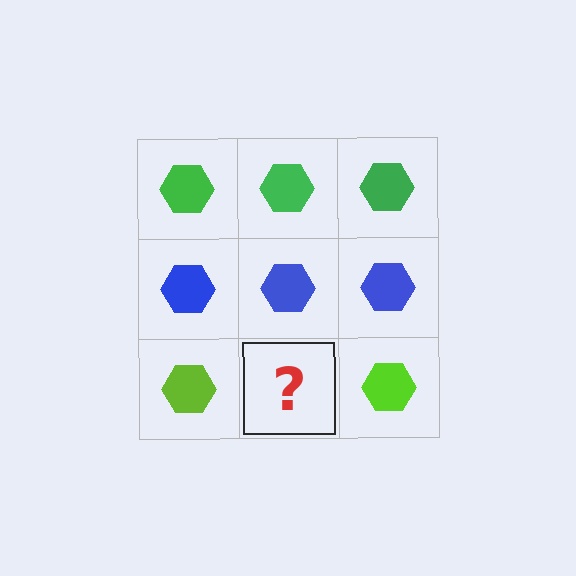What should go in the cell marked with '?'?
The missing cell should contain a lime hexagon.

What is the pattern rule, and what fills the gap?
The rule is that each row has a consistent color. The gap should be filled with a lime hexagon.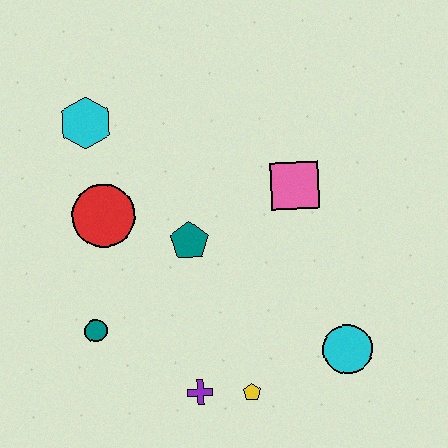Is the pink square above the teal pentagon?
Yes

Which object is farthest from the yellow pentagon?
The cyan hexagon is farthest from the yellow pentagon.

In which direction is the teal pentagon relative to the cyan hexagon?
The teal pentagon is below the cyan hexagon.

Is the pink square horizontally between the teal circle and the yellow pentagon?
No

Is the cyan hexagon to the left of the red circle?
Yes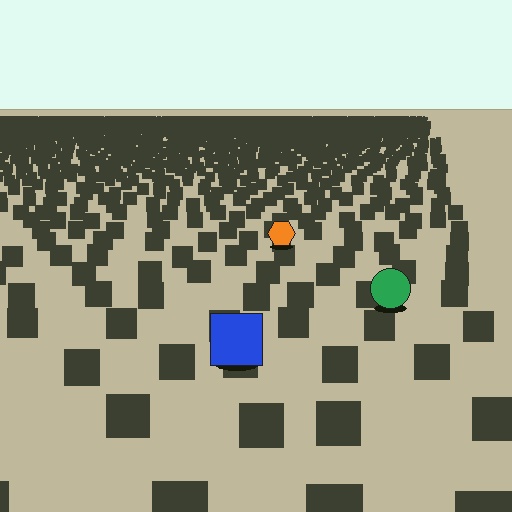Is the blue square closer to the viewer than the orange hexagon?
Yes. The blue square is closer — you can tell from the texture gradient: the ground texture is coarser near it.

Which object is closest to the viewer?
The blue square is closest. The texture marks near it are larger and more spread out.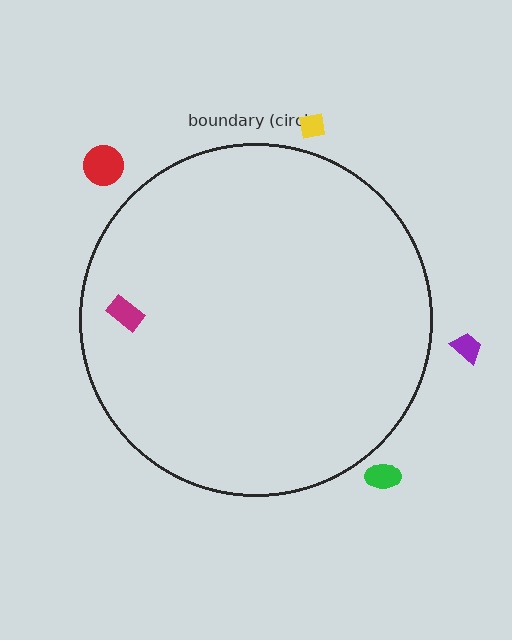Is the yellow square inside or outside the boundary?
Outside.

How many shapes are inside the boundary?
1 inside, 4 outside.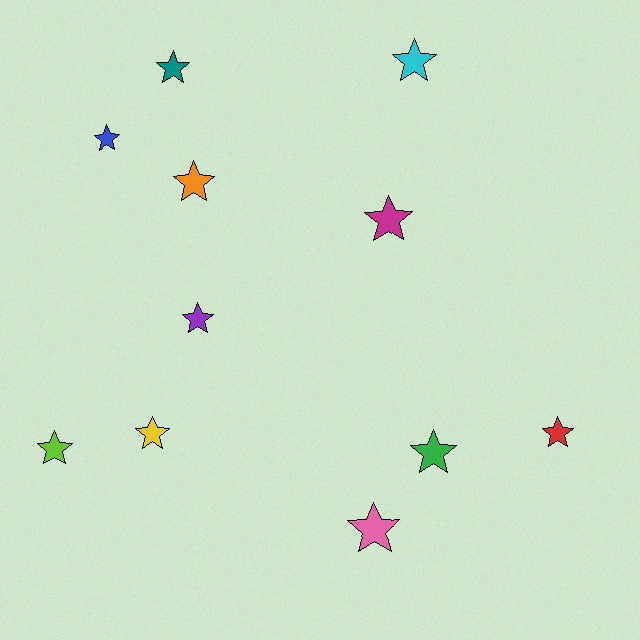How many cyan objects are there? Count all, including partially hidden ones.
There is 1 cyan object.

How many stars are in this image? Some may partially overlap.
There are 11 stars.